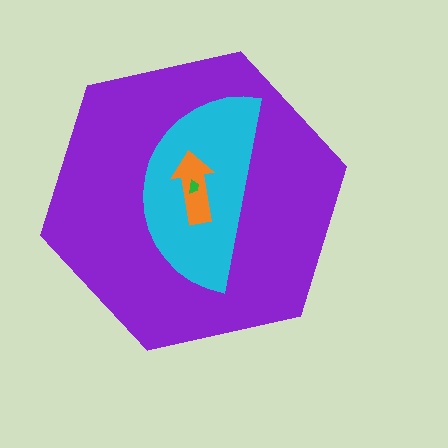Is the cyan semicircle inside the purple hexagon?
Yes.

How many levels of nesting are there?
4.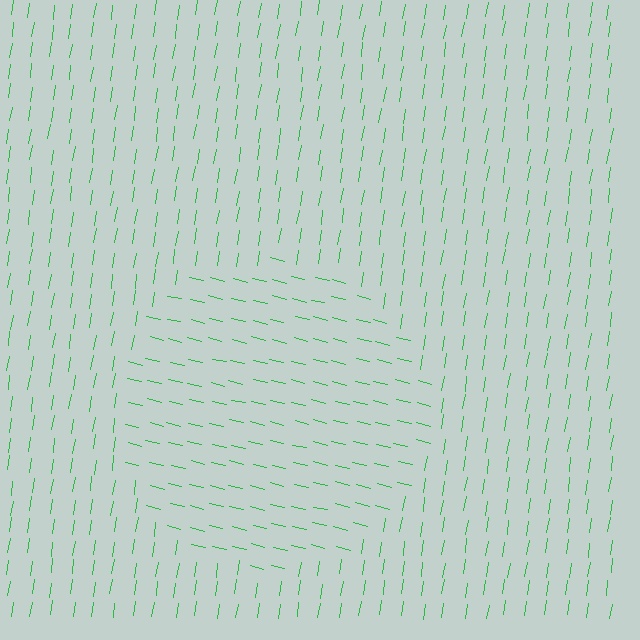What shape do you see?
I see a circle.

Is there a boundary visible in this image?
Yes, there is a texture boundary formed by a change in line orientation.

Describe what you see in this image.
The image is filled with small green line segments. A circle region in the image has lines oriented differently from the surrounding lines, creating a visible texture boundary.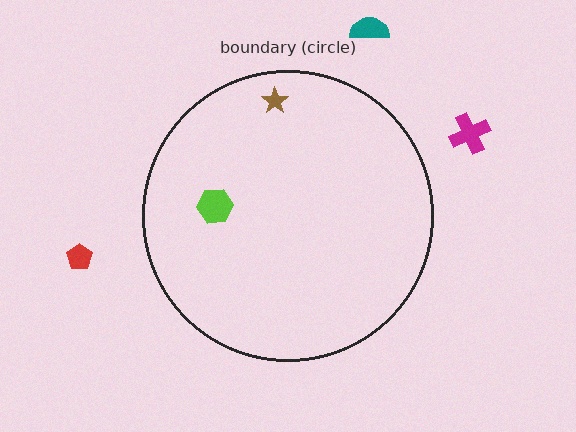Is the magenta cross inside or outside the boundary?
Outside.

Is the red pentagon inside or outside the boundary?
Outside.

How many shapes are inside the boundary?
2 inside, 3 outside.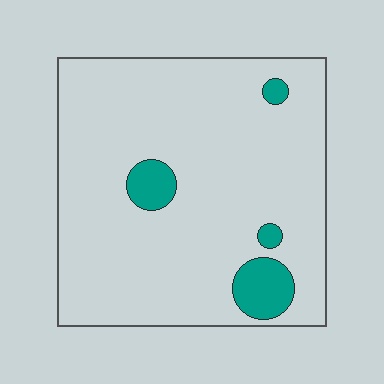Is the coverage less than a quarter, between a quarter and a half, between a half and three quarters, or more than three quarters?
Less than a quarter.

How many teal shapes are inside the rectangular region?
4.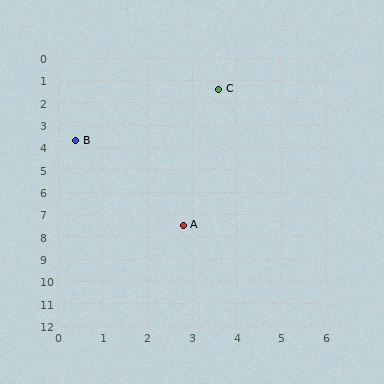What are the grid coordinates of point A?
Point A is at approximately (2.8, 7.5).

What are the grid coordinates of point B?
Point B is at approximately (0.4, 3.7).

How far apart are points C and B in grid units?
Points C and B are about 3.9 grid units apart.